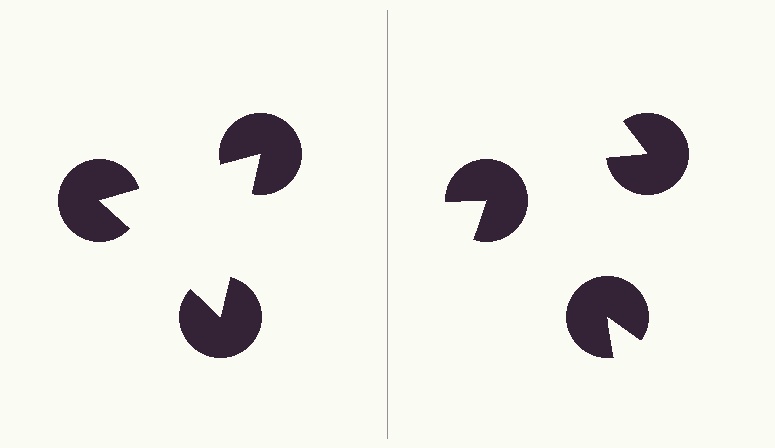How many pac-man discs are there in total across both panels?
6 — 3 on each side.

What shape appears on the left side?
An illusory triangle.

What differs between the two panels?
The pac-man discs are positioned identically on both sides; only the wedge orientations differ. On the left they align to a triangle; on the right they are misaligned.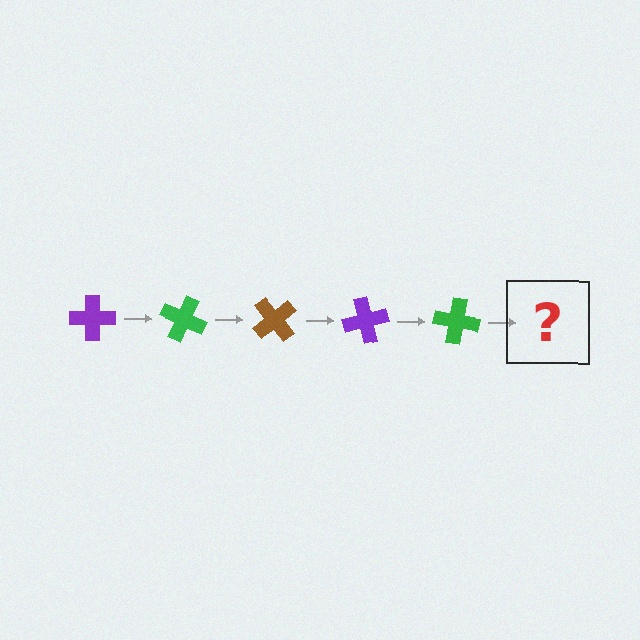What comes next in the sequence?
The next element should be a brown cross, rotated 125 degrees from the start.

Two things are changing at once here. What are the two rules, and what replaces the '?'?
The two rules are that it rotates 25 degrees each step and the color cycles through purple, green, and brown. The '?' should be a brown cross, rotated 125 degrees from the start.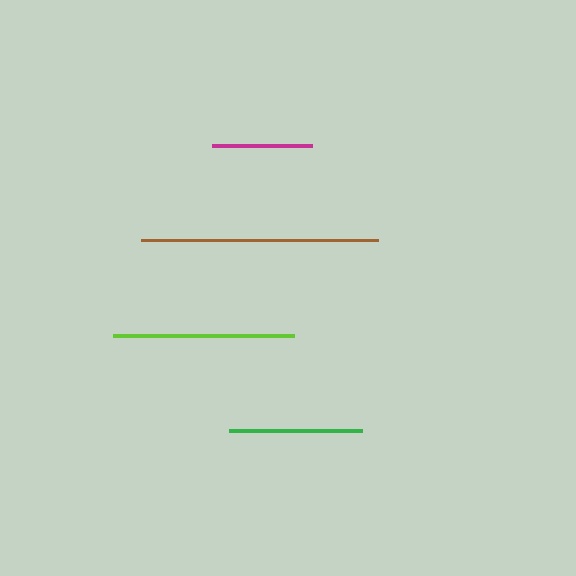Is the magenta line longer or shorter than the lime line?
The lime line is longer than the magenta line.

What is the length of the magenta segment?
The magenta segment is approximately 100 pixels long.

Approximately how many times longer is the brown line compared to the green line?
The brown line is approximately 1.8 times the length of the green line.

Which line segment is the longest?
The brown line is the longest at approximately 238 pixels.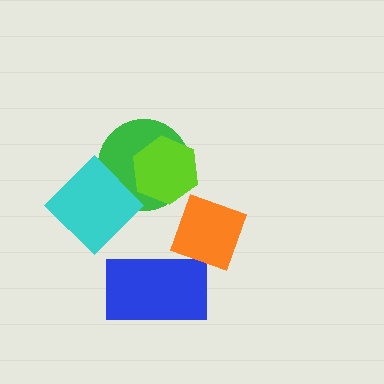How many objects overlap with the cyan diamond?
1 object overlaps with the cyan diamond.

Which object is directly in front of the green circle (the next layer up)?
The cyan diamond is directly in front of the green circle.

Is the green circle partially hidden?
Yes, it is partially covered by another shape.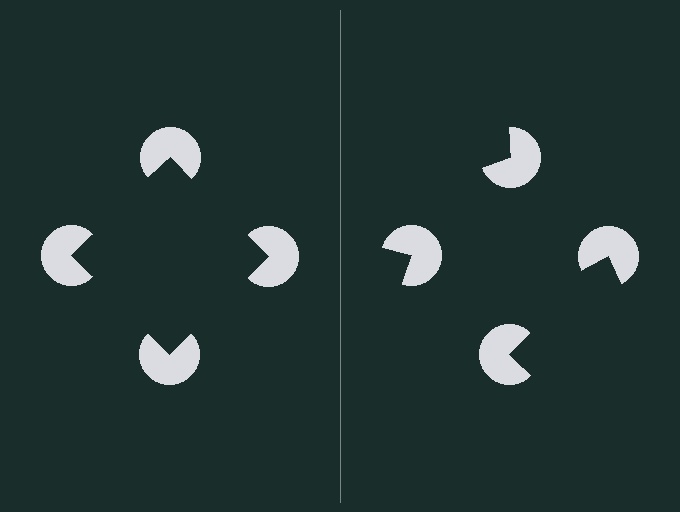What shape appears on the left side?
An illusory square.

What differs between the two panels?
The pac-man discs are positioned identically on both sides; only the wedge orientations differ. On the left they align to a square; on the right they are misaligned.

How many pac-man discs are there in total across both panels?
8 — 4 on each side.